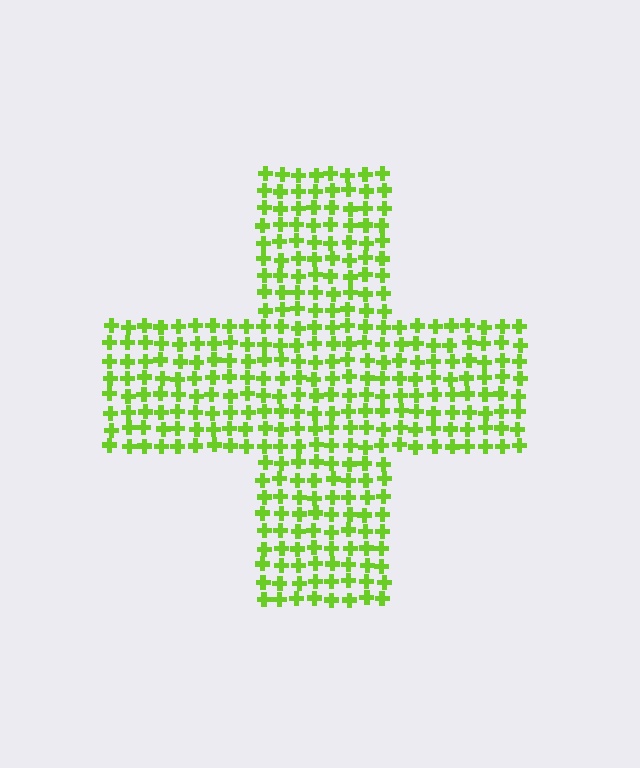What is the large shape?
The large shape is a cross.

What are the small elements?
The small elements are crosses.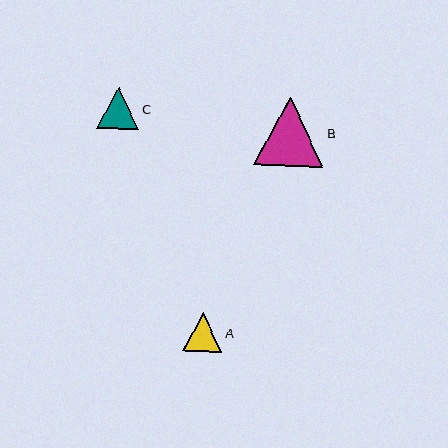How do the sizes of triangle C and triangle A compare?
Triangle C and triangle A are approximately the same size.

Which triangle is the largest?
Triangle B is the largest with a size of approximately 69 pixels.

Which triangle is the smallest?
Triangle A is the smallest with a size of approximately 39 pixels.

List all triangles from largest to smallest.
From largest to smallest: B, C, A.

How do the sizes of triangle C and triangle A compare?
Triangle C and triangle A are approximately the same size.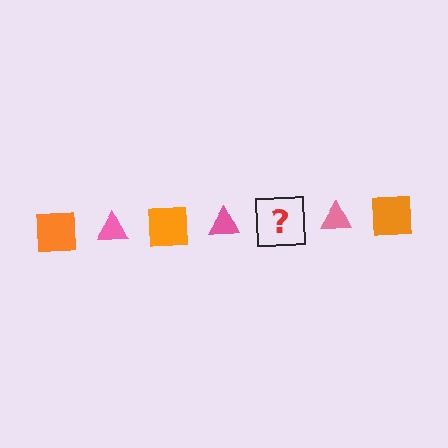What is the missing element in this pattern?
The missing element is an orange square.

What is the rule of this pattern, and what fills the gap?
The rule is that the pattern alternates between orange square and pink triangle. The gap should be filled with an orange square.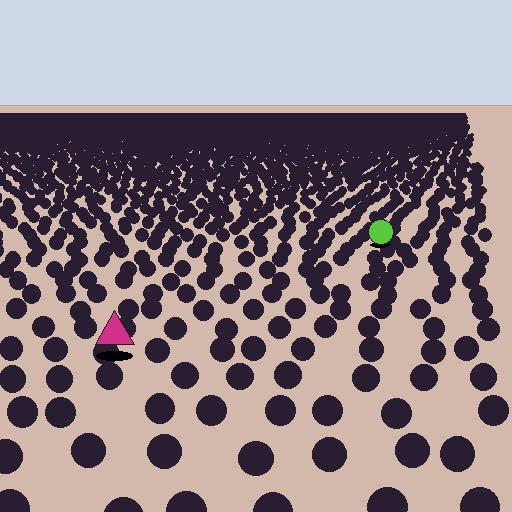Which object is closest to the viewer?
The magenta triangle is closest. The texture marks near it are larger and more spread out.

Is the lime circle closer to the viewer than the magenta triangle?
No. The magenta triangle is closer — you can tell from the texture gradient: the ground texture is coarser near it.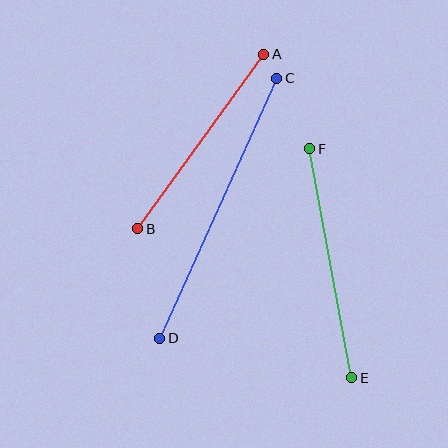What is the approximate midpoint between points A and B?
The midpoint is at approximately (201, 141) pixels.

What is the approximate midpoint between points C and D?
The midpoint is at approximately (218, 208) pixels.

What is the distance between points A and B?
The distance is approximately 215 pixels.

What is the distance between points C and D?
The distance is approximately 285 pixels.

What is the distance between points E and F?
The distance is approximately 233 pixels.